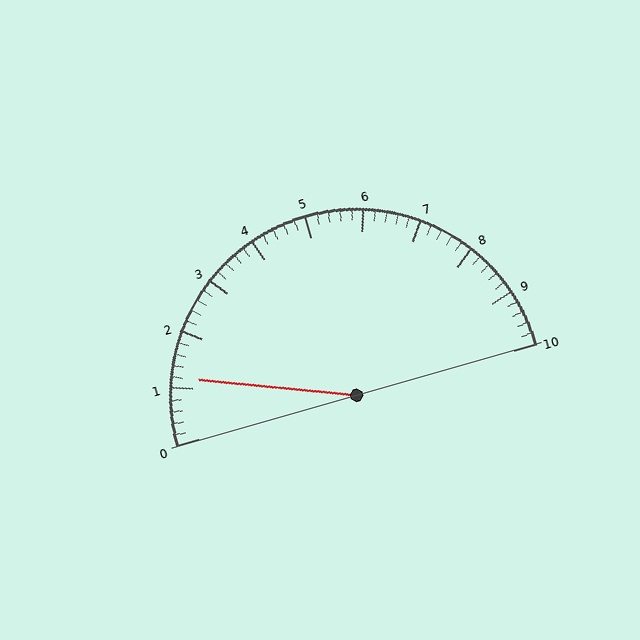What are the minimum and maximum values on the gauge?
The gauge ranges from 0 to 10.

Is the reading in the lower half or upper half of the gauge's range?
The reading is in the lower half of the range (0 to 10).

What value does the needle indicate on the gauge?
The needle indicates approximately 1.2.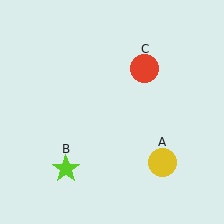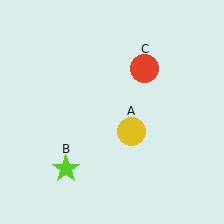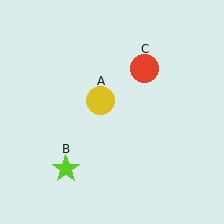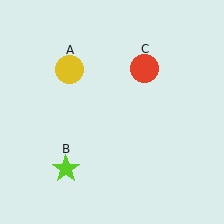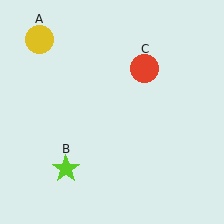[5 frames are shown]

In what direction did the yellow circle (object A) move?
The yellow circle (object A) moved up and to the left.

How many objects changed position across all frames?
1 object changed position: yellow circle (object A).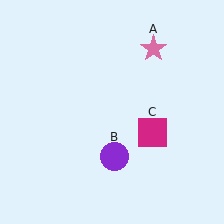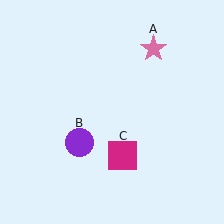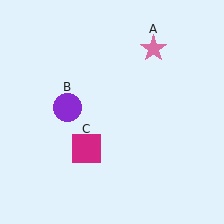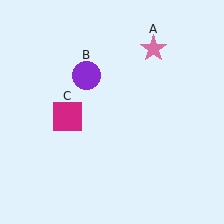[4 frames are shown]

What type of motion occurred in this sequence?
The purple circle (object B), magenta square (object C) rotated clockwise around the center of the scene.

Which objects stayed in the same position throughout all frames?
Pink star (object A) remained stationary.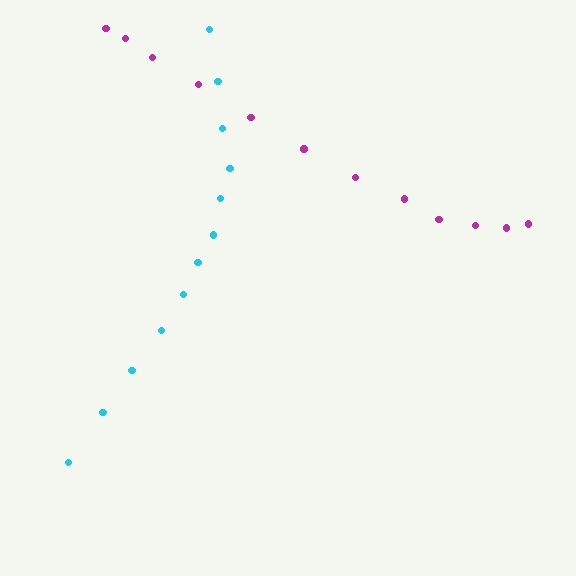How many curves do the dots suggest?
There are 2 distinct paths.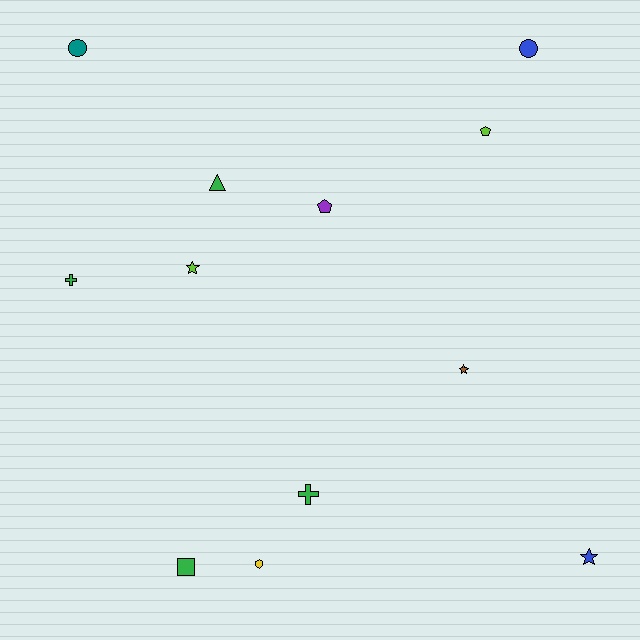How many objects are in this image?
There are 12 objects.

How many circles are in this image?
There are 2 circles.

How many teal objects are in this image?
There is 1 teal object.